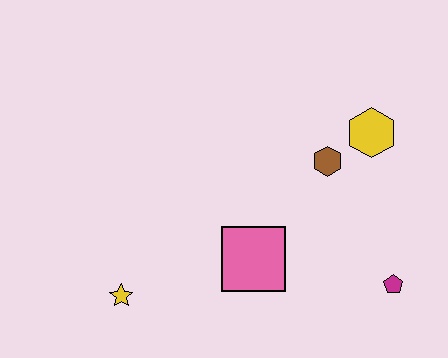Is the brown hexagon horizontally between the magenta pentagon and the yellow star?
Yes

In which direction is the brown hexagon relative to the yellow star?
The brown hexagon is to the right of the yellow star.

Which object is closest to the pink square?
The brown hexagon is closest to the pink square.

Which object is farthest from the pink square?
The yellow hexagon is farthest from the pink square.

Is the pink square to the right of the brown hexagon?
No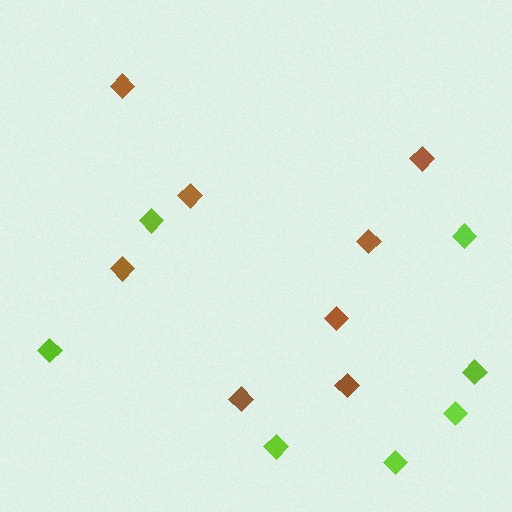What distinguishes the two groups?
There are 2 groups: one group of brown diamonds (8) and one group of lime diamonds (7).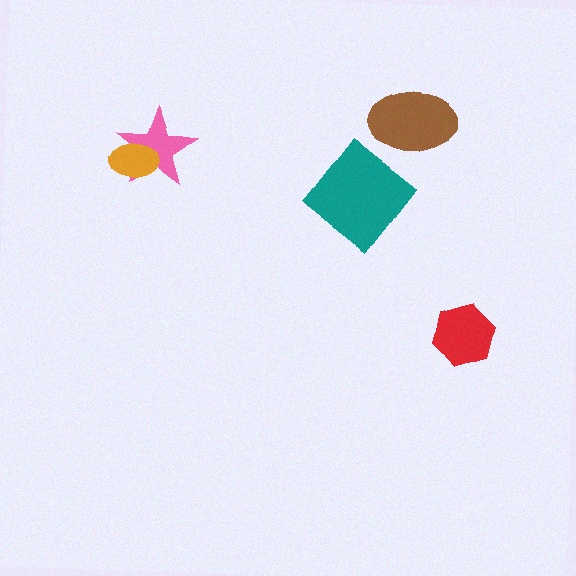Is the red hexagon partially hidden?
No, no other shape covers it.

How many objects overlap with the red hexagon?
0 objects overlap with the red hexagon.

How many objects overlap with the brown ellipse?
0 objects overlap with the brown ellipse.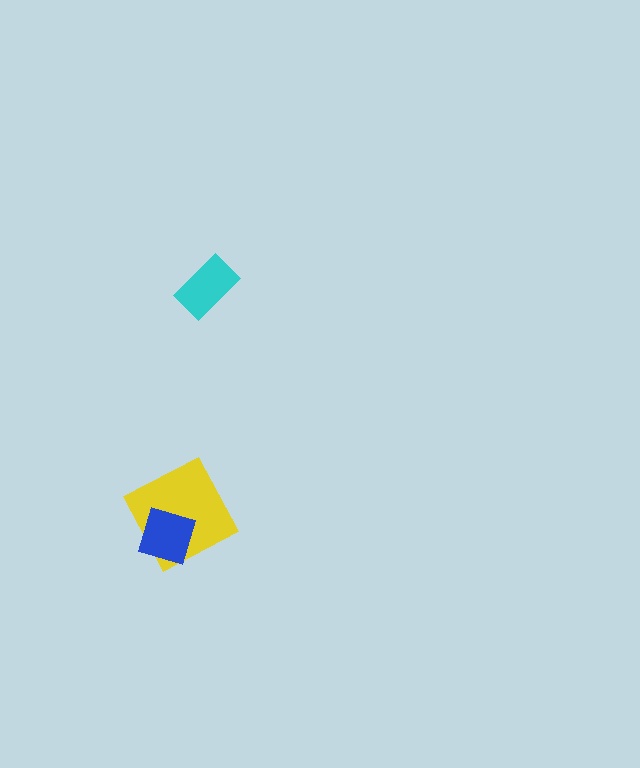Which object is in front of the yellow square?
The blue diamond is in front of the yellow square.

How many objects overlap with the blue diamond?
1 object overlaps with the blue diamond.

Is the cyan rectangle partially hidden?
No, no other shape covers it.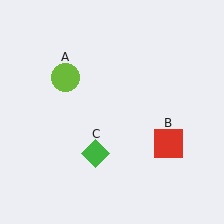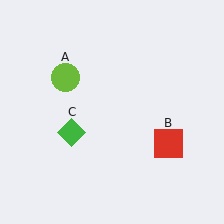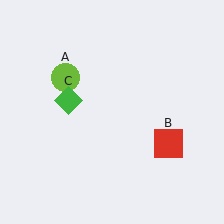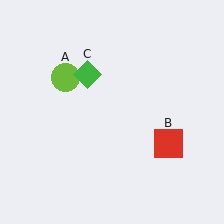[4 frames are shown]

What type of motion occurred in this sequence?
The green diamond (object C) rotated clockwise around the center of the scene.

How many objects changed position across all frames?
1 object changed position: green diamond (object C).